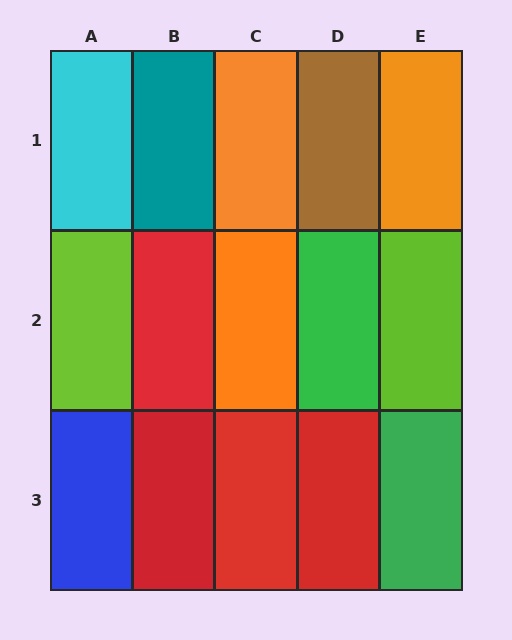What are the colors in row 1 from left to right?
Cyan, teal, orange, brown, orange.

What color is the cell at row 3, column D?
Red.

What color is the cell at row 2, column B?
Red.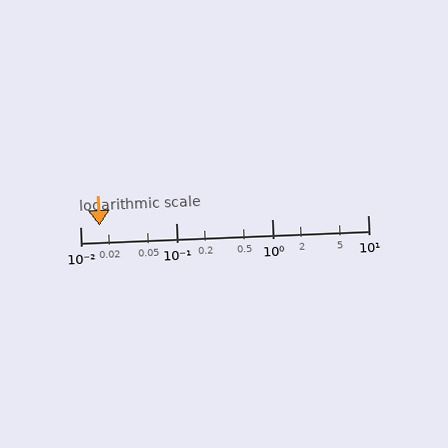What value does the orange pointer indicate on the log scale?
The pointer indicates approximately 0.016.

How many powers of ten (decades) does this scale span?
The scale spans 3 decades, from 0.01 to 10.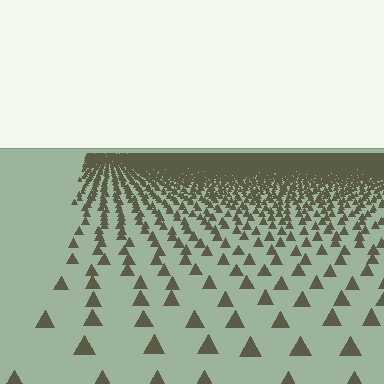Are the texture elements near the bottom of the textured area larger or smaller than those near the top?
Larger. Near the bottom, elements are closer to the viewer and appear at a bigger on-screen size.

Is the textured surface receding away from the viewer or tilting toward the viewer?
The surface is receding away from the viewer. Texture elements get smaller and denser toward the top.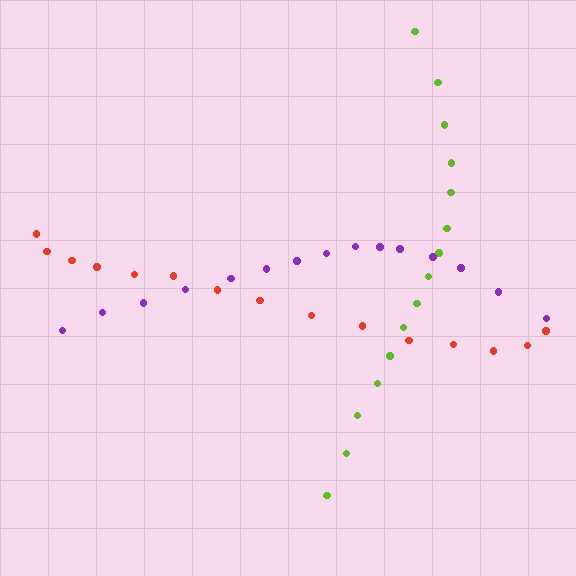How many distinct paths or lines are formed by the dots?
There are 3 distinct paths.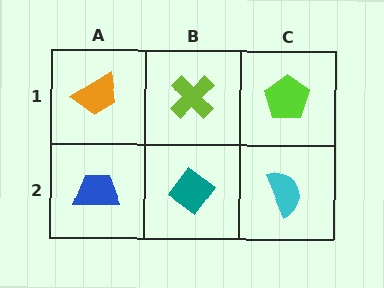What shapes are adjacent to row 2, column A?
An orange trapezoid (row 1, column A), a teal diamond (row 2, column B).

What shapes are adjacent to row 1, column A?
A blue trapezoid (row 2, column A), a lime cross (row 1, column B).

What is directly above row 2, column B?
A lime cross.